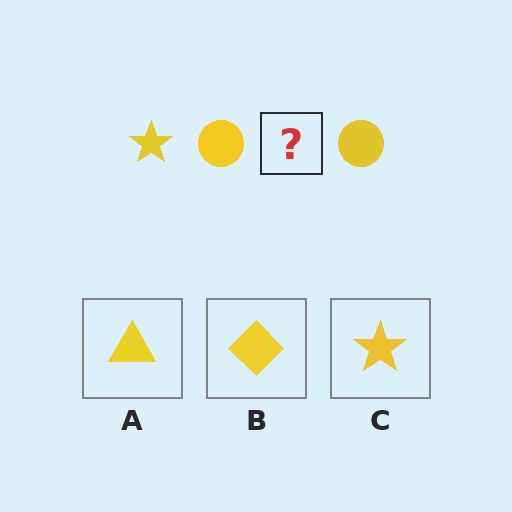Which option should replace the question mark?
Option C.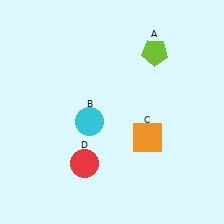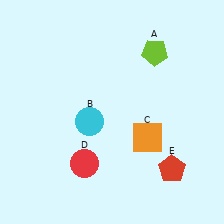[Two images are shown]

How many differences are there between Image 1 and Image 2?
There is 1 difference between the two images.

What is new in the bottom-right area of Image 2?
A red pentagon (E) was added in the bottom-right area of Image 2.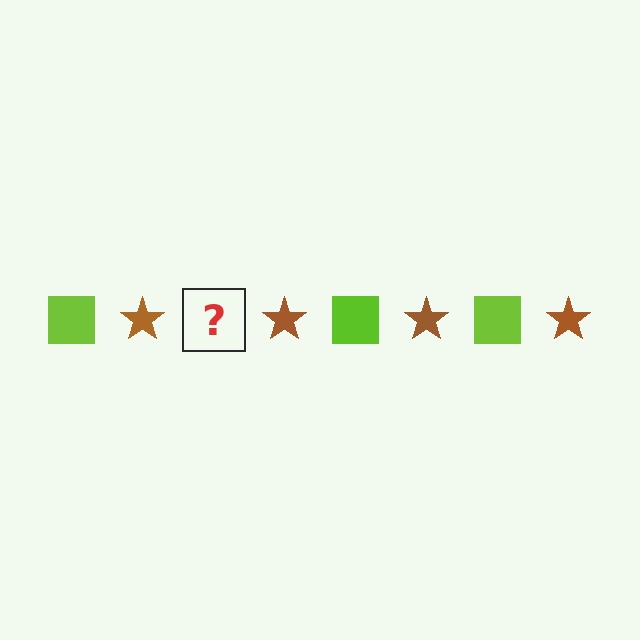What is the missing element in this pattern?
The missing element is a lime square.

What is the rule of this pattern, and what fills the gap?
The rule is that the pattern alternates between lime square and brown star. The gap should be filled with a lime square.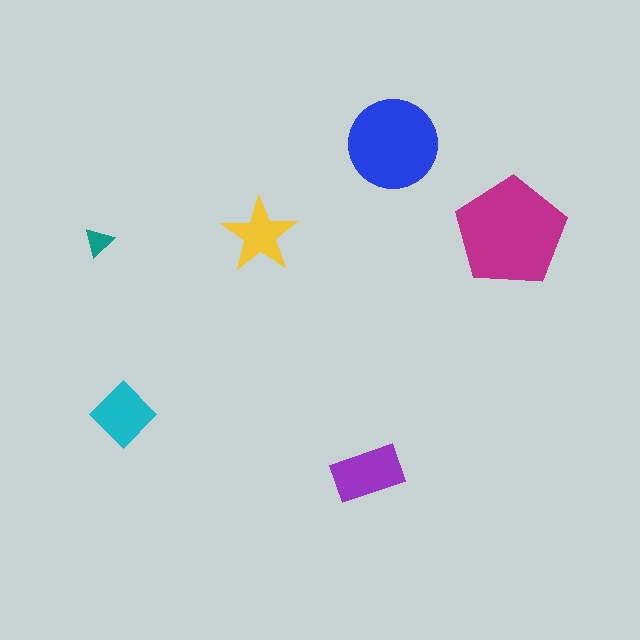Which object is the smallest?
The teal triangle.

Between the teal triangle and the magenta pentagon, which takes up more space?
The magenta pentagon.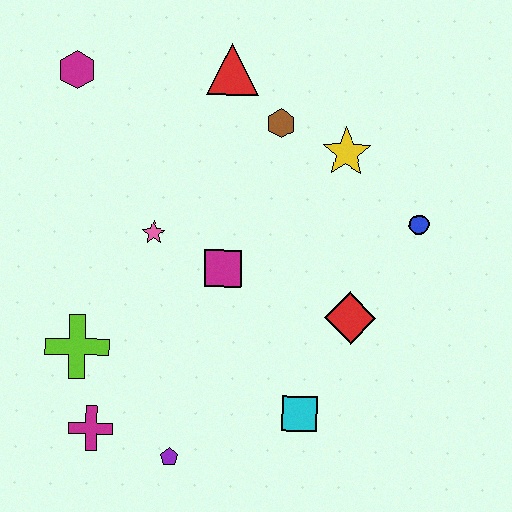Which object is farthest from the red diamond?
The magenta hexagon is farthest from the red diamond.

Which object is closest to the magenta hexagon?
The red triangle is closest to the magenta hexagon.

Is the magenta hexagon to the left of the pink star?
Yes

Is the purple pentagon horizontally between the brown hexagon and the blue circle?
No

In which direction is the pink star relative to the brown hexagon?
The pink star is to the left of the brown hexagon.